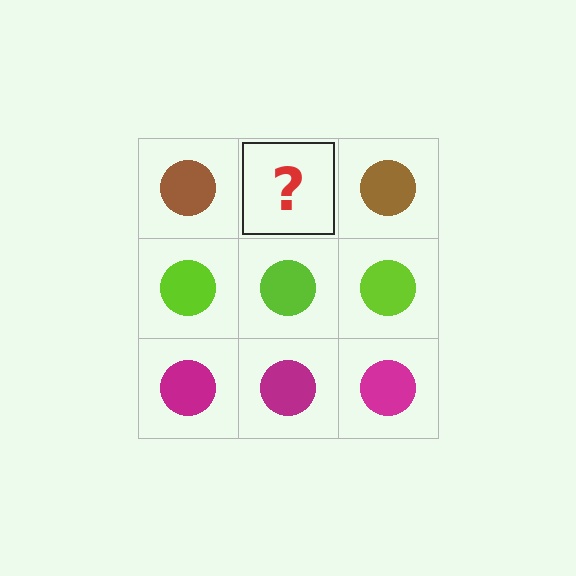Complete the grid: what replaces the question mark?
The question mark should be replaced with a brown circle.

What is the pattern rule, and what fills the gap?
The rule is that each row has a consistent color. The gap should be filled with a brown circle.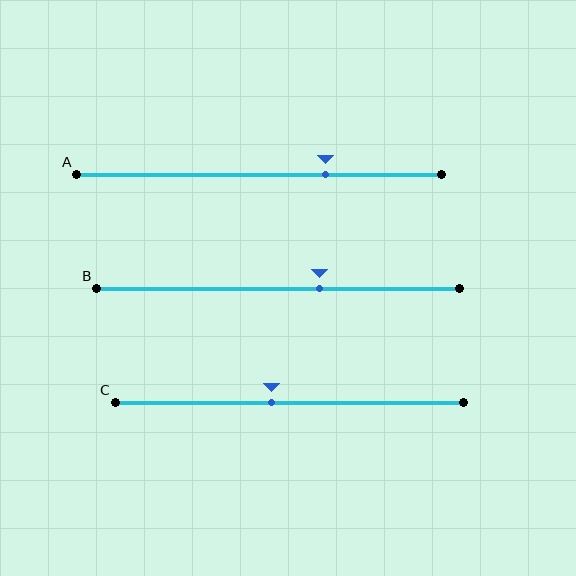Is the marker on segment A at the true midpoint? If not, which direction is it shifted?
No, the marker on segment A is shifted to the right by about 18% of the segment length.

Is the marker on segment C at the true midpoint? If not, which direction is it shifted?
No, the marker on segment C is shifted to the left by about 5% of the segment length.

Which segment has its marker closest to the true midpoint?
Segment C has its marker closest to the true midpoint.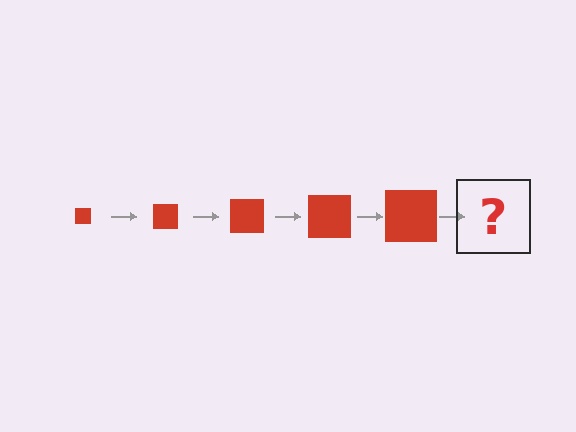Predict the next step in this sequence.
The next step is a red square, larger than the previous one.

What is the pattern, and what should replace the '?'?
The pattern is that the square gets progressively larger each step. The '?' should be a red square, larger than the previous one.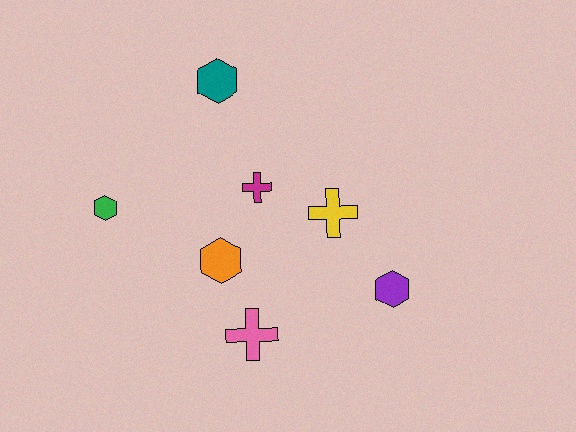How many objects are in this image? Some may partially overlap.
There are 7 objects.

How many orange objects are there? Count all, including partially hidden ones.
There is 1 orange object.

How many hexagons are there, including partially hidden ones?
There are 4 hexagons.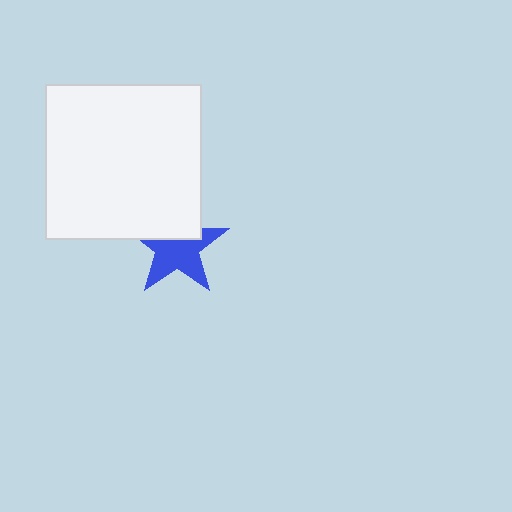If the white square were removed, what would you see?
You would see the complete blue star.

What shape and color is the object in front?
The object in front is a white square.